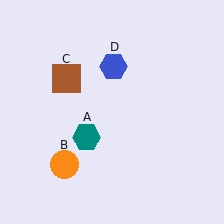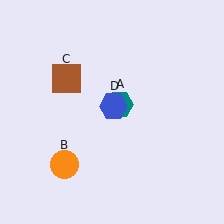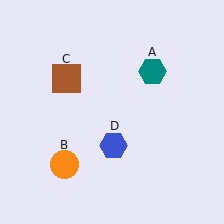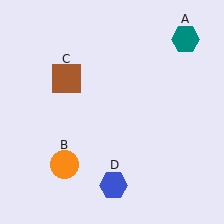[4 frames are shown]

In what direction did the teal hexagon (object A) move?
The teal hexagon (object A) moved up and to the right.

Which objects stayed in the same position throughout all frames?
Orange circle (object B) and brown square (object C) remained stationary.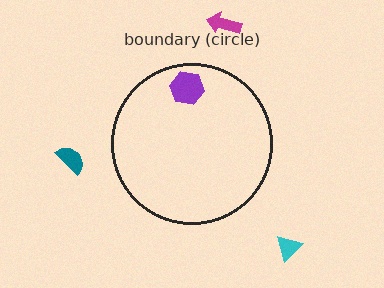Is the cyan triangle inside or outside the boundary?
Outside.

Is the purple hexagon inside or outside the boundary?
Inside.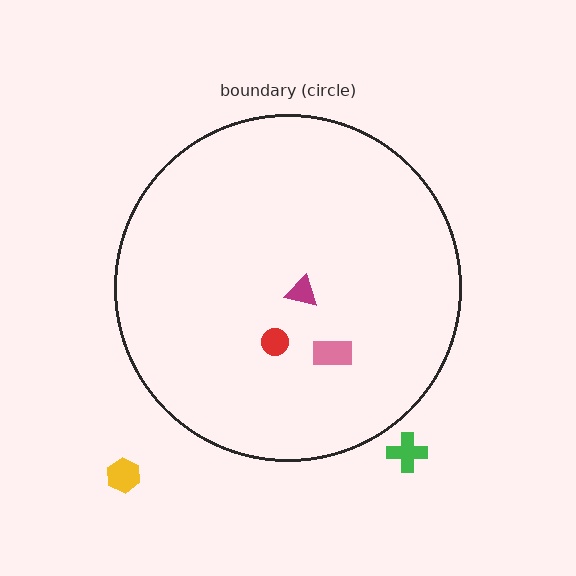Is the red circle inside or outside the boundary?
Inside.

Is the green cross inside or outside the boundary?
Outside.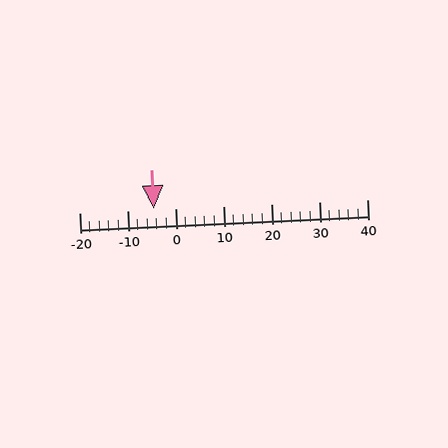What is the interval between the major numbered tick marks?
The major tick marks are spaced 10 units apart.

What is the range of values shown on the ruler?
The ruler shows values from -20 to 40.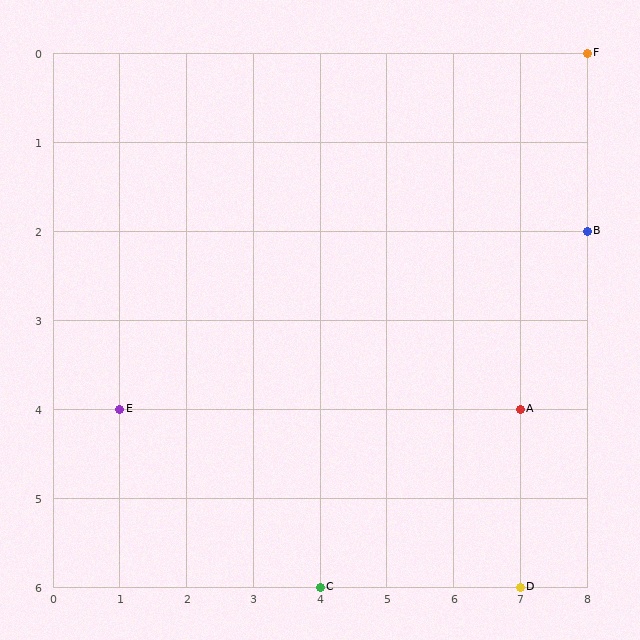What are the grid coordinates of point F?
Point F is at grid coordinates (8, 0).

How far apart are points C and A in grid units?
Points C and A are 3 columns and 2 rows apart (about 3.6 grid units diagonally).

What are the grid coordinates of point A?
Point A is at grid coordinates (7, 4).